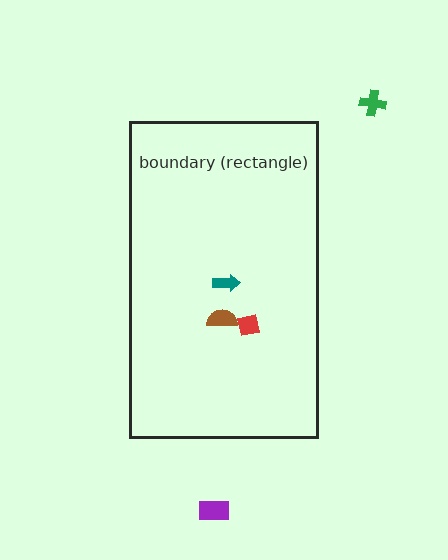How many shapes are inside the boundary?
3 inside, 2 outside.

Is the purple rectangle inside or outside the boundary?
Outside.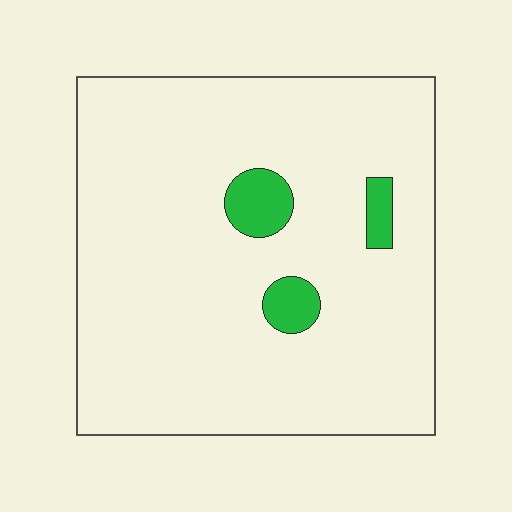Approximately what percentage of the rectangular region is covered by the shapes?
Approximately 5%.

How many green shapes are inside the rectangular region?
3.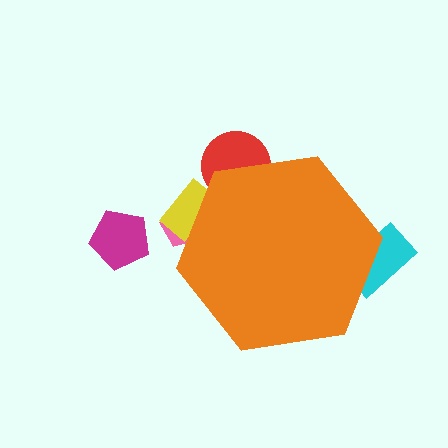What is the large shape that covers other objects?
An orange hexagon.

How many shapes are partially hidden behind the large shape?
4 shapes are partially hidden.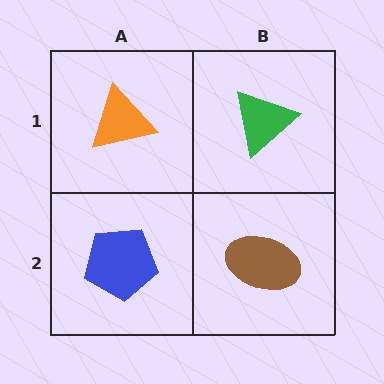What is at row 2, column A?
A blue pentagon.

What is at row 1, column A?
An orange triangle.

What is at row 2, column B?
A brown ellipse.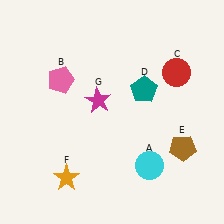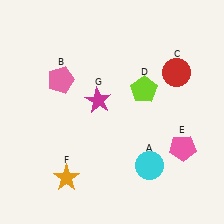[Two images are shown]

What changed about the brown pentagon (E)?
In Image 1, E is brown. In Image 2, it changed to pink.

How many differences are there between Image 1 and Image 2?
There are 2 differences between the two images.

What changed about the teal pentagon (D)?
In Image 1, D is teal. In Image 2, it changed to lime.